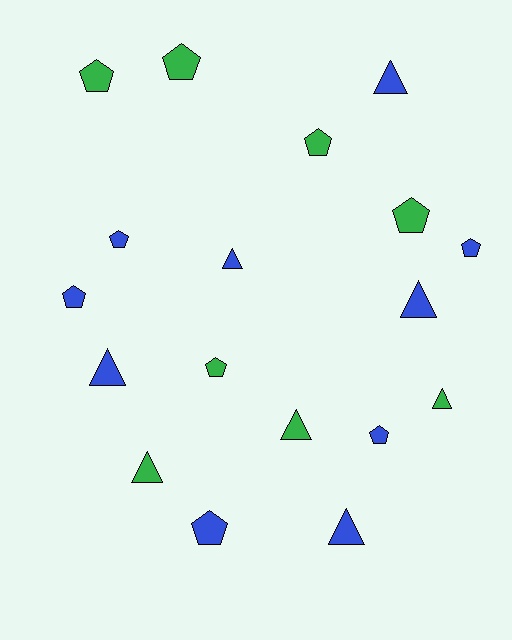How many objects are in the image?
There are 18 objects.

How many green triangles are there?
There are 3 green triangles.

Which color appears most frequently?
Blue, with 10 objects.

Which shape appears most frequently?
Pentagon, with 10 objects.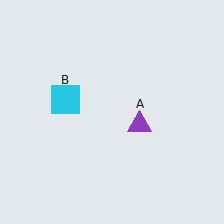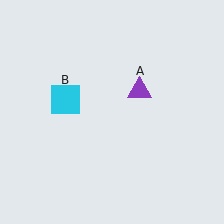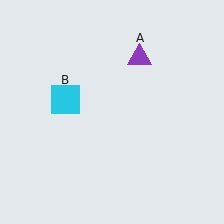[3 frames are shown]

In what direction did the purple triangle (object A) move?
The purple triangle (object A) moved up.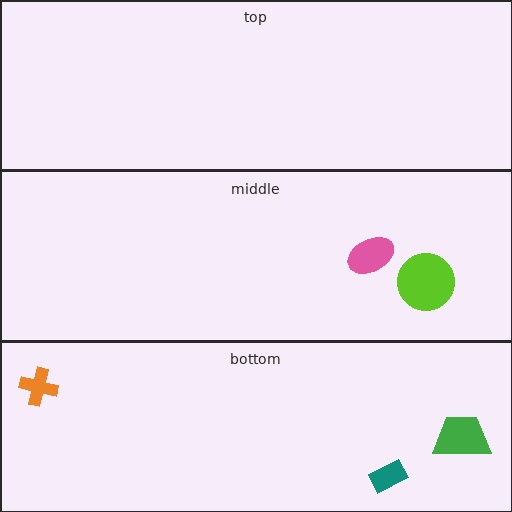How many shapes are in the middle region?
2.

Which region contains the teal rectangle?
The bottom region.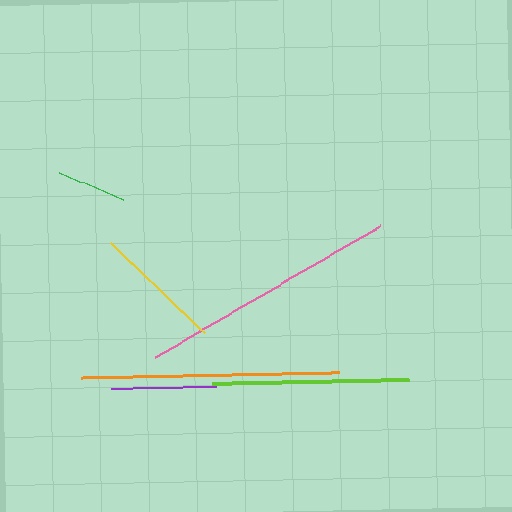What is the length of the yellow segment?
The yellow segment is approximately 129 pixels long.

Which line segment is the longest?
The pink line is the longest at approximately 261 pixels.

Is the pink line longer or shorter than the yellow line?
The pink line is longer than the yellow line.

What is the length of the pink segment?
The pink segment is approximately 261 pixels long.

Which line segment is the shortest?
The green line is the shortest at approximately 69 pixels.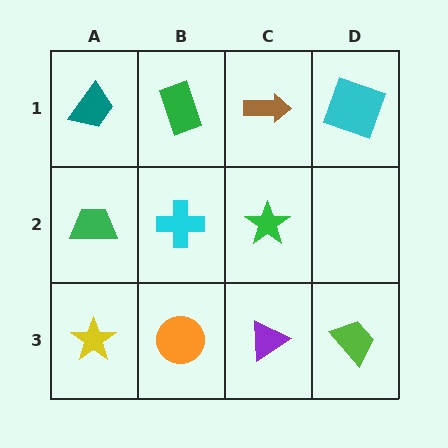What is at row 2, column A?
A green trapezoid.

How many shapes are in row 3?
4 shapes.